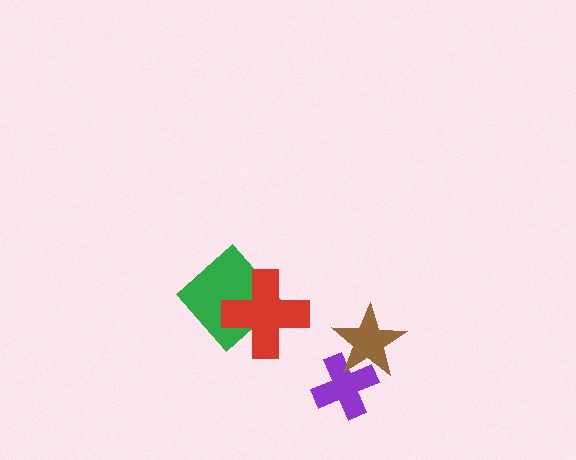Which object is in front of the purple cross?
The brown star is in front of the purple cross.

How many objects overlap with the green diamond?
1 object overlaps with the green diamond.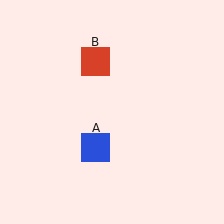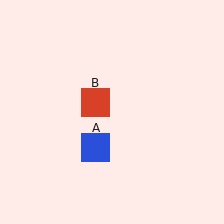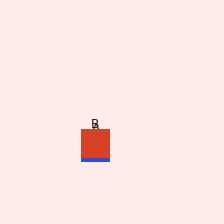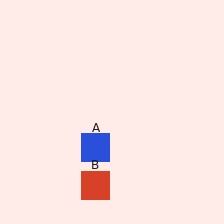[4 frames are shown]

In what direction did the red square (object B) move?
The red square (object B) moved down.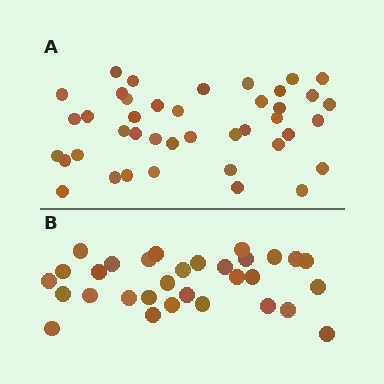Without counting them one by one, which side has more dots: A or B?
Region A (the top region) has more dots.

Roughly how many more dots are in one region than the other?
Region A has roughly 10 or so more dots than region B.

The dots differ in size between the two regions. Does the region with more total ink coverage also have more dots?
No. Region B has more total ink coverage because its dots are larger, but region A actually contains more individual dots. Total area can be misleading — the number of items is what matters here.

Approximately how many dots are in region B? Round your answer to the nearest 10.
About 30 dots. (The exact count is 31, which rounds to 30.)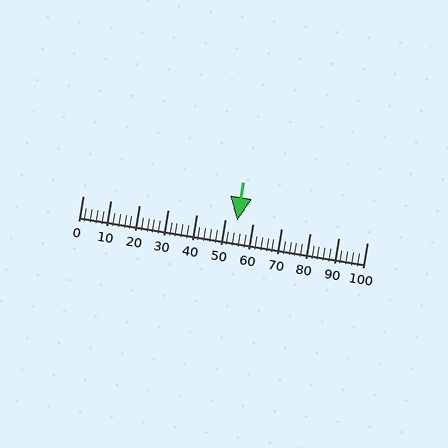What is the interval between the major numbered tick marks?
The major tick marks are spaced 10 units apart.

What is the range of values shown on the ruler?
The ruler shows values from 0 to 100.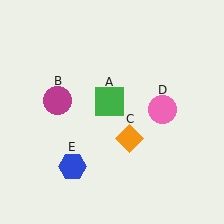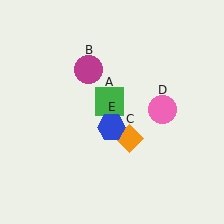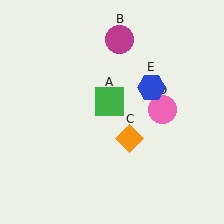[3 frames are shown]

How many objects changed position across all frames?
2 objects changed position: magenta circle (object B), blue hexagon (object E).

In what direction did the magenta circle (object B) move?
The magenta circle (object B) moved up and to the right.